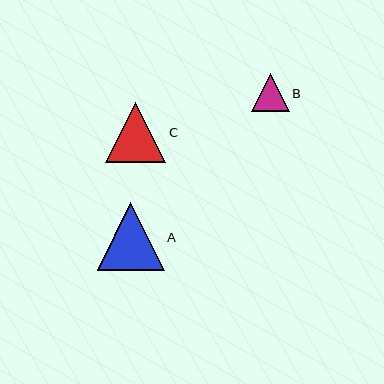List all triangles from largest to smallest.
From largest to smallest: A, C, B.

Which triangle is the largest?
Triangle A is the largest with a size of approximately 67 pixels.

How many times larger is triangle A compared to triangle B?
Triangle A is approximately 1.8 times the size of triangle B.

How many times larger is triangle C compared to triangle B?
Triangle C is approximately 1.6 times the size of triangle B.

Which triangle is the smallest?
Triangle B is the smallest with a size of approximately 38 pixels.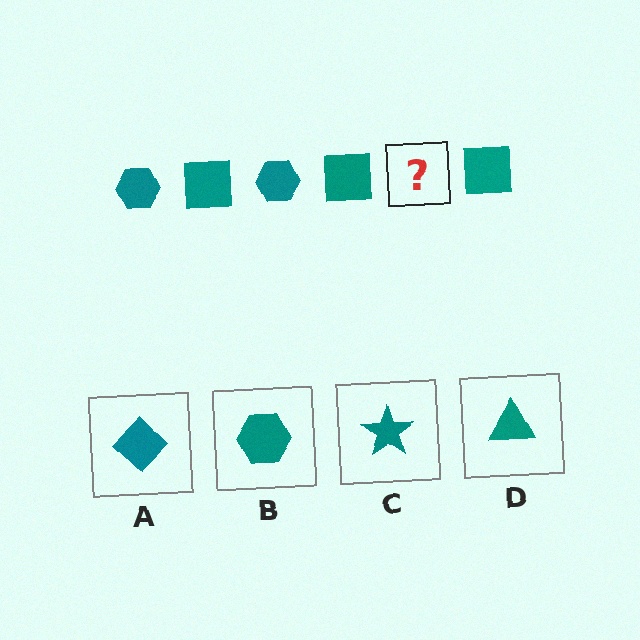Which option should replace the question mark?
Option B.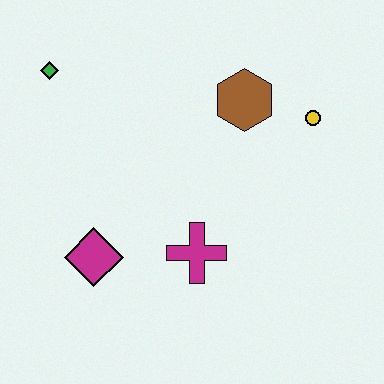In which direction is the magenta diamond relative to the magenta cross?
The magenta diamond is to the left of the magenta cross.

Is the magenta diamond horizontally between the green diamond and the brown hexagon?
Yes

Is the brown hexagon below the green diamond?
Yes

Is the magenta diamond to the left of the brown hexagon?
Yes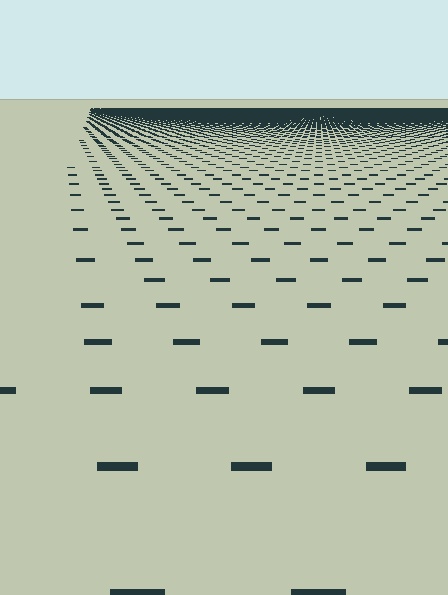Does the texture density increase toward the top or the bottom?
Density increases toward the top.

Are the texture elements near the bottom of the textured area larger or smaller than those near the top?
Larger. Near the bottom, elements are closer to the viewer and appear at a bigger on-screen size.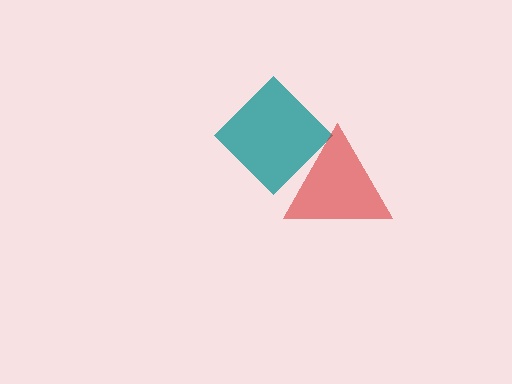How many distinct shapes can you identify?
There are 2 distinct shapes: a teal diamond, a red triangle.